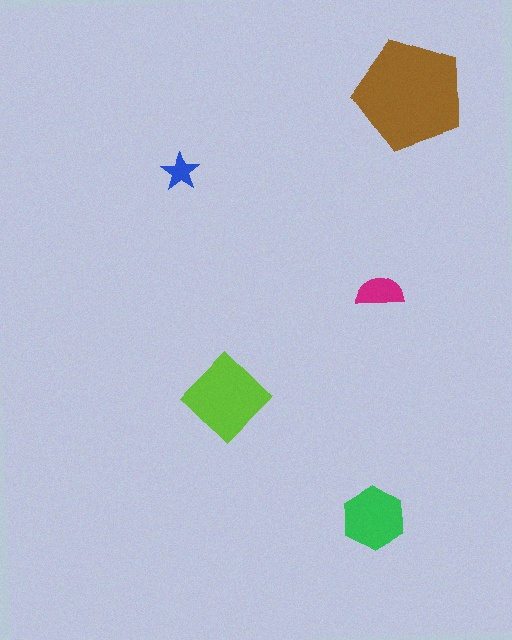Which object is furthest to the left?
The blue star is leftmost.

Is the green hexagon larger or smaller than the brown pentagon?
Smaller.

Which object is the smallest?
The blue star.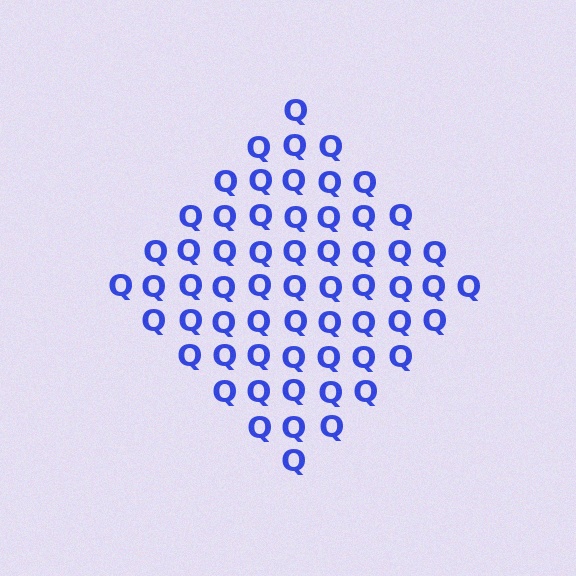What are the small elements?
The small elements are letter Q's.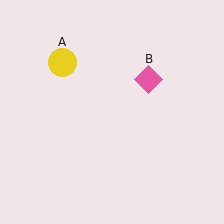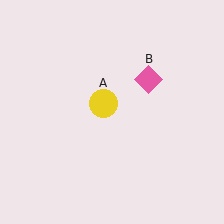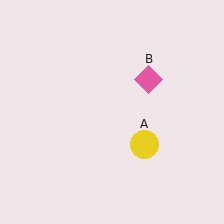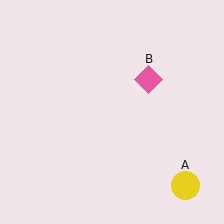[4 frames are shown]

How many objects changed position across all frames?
1 object changed position: yellow circle (object A).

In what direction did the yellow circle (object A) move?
The yellow circle (object A) moved down and to the right.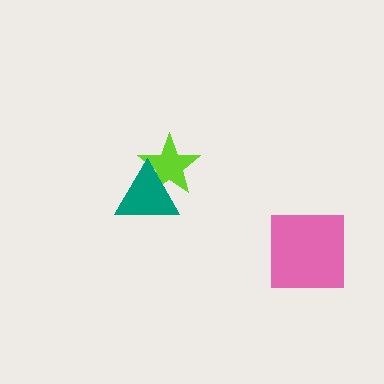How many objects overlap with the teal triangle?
1 object overlaps with the teal triangle.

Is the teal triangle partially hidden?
No, no other shape covers it.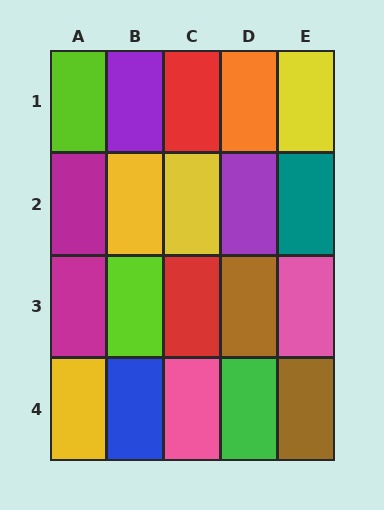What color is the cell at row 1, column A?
Lime.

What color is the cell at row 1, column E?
Yellow.